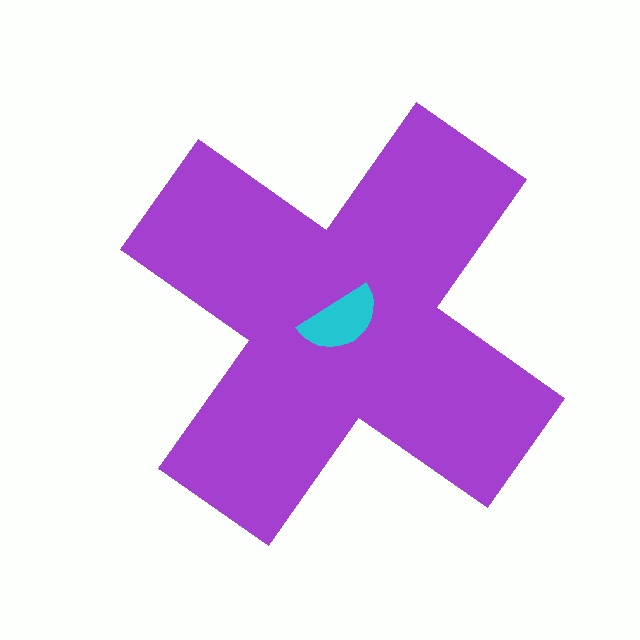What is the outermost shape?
The purple cross.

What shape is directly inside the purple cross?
The cyan semicircle.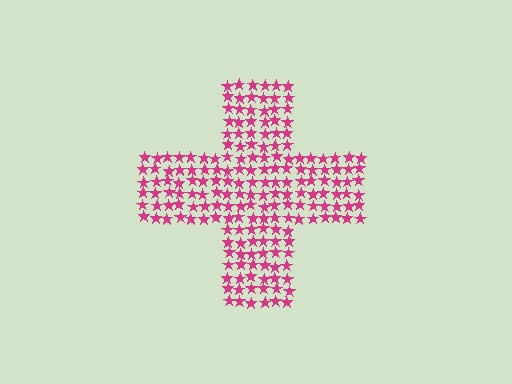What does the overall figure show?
The overall figure shows a cross.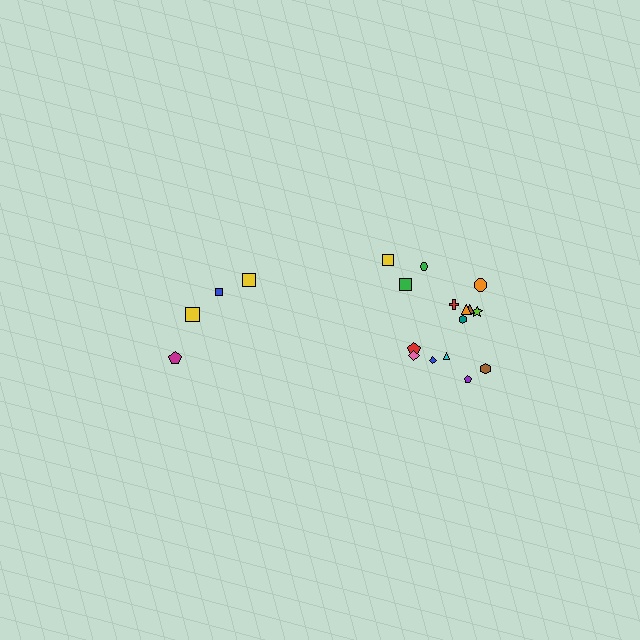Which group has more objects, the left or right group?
The right group.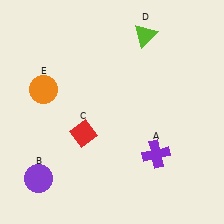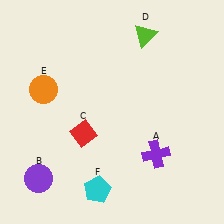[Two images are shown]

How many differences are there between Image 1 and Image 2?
There is 1 difference between the two images.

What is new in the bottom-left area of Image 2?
A cyan pentagon (F) was added in the bottom-left area of Image 2.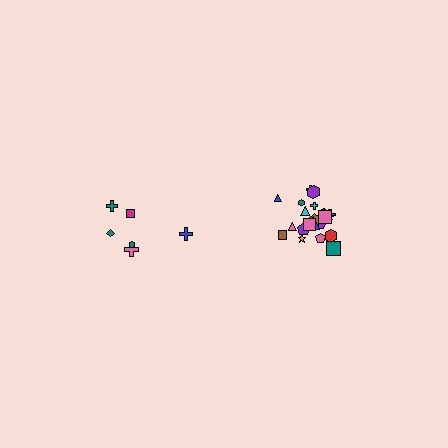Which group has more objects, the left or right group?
The right group.